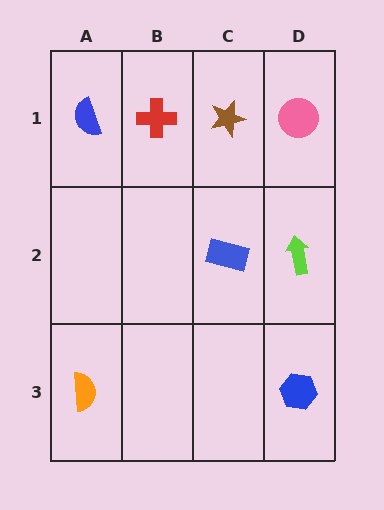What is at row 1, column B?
A red cross.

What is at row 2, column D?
A lime arrow.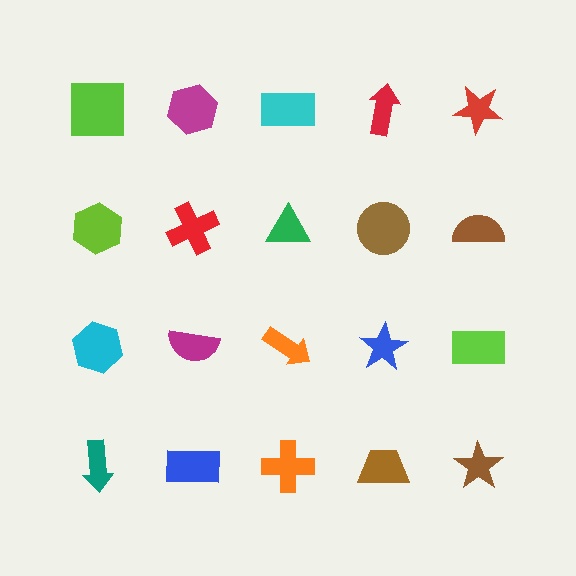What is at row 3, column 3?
An orange arrow.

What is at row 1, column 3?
A cyan rectangle.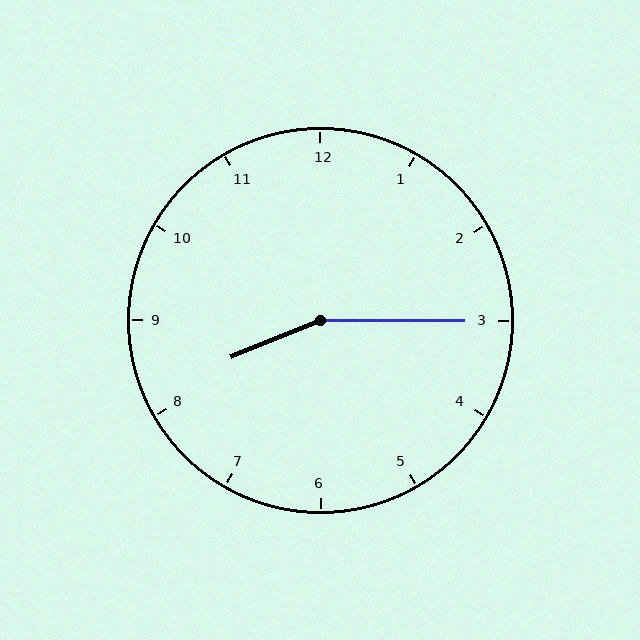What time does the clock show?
8:15.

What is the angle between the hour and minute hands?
Approximately 158 degrees.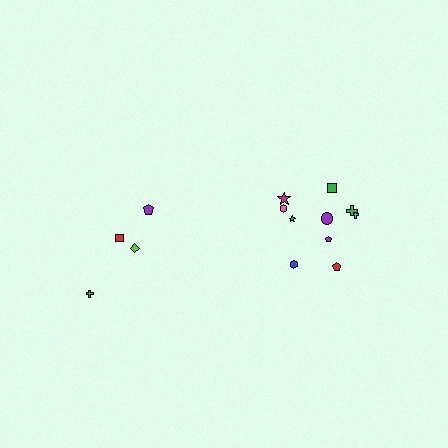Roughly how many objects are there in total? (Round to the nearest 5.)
Roughly 15 objects in total.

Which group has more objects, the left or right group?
The right group.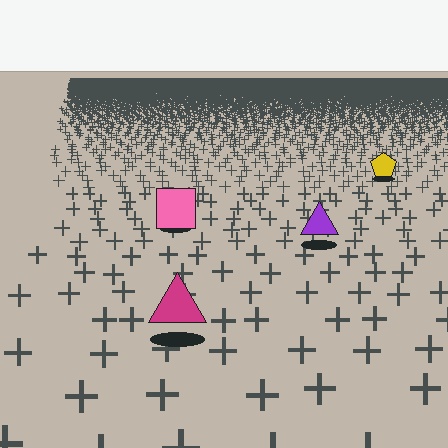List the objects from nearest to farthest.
From nearest to farthest: the magenta triangle, the purple triangle, the pink square, the yellow pentagon.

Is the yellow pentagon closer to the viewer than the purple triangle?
No. The purple triangle is closer — you can tell from the texture gradient: the ground texture is coarser near it.